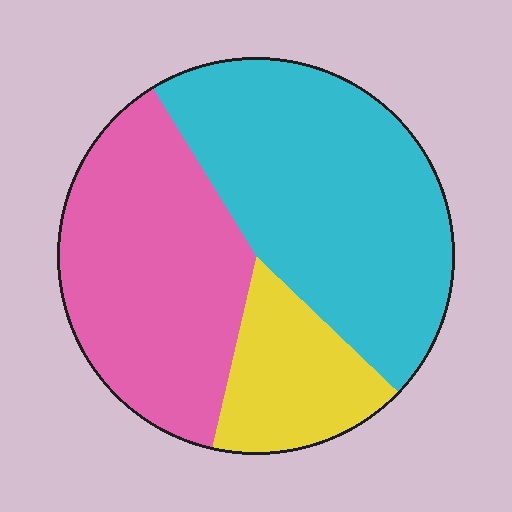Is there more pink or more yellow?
Pink.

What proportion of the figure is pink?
Pink covers around 40% of the figure.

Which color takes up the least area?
Yellow, at roughly 15%.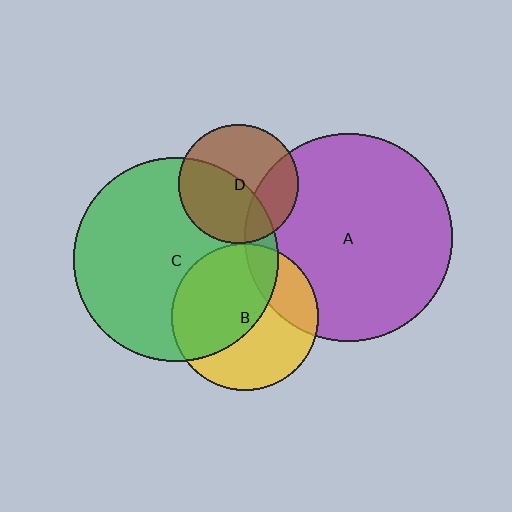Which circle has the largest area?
Circle A (purple).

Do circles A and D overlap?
Yes.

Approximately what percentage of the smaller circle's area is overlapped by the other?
Approximately 25%.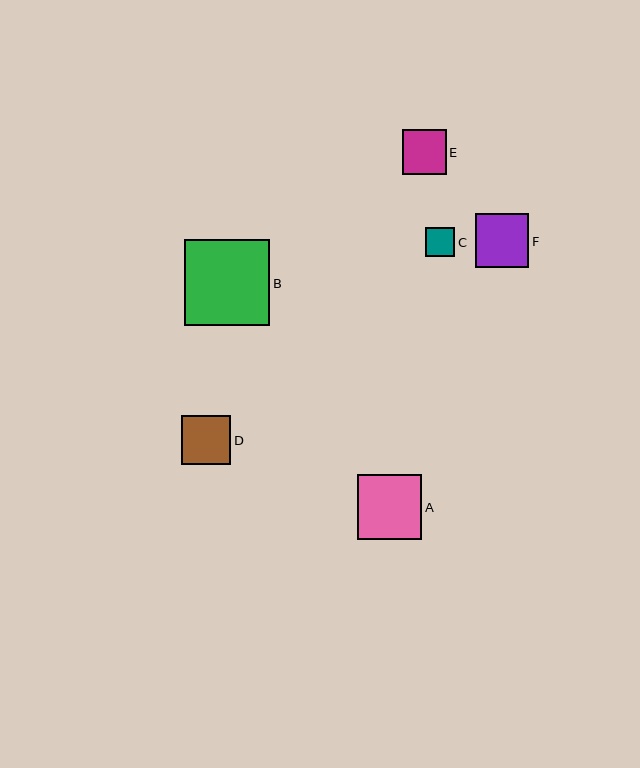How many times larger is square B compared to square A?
Square B is approximately 1.3 times the size of square A.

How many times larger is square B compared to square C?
Square B is approximately 2.9 times the size of square C.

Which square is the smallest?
Square C is the smallest with a size of approximately 29 pixels.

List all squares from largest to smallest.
From largest to smallest: B, A, F, D, E, C.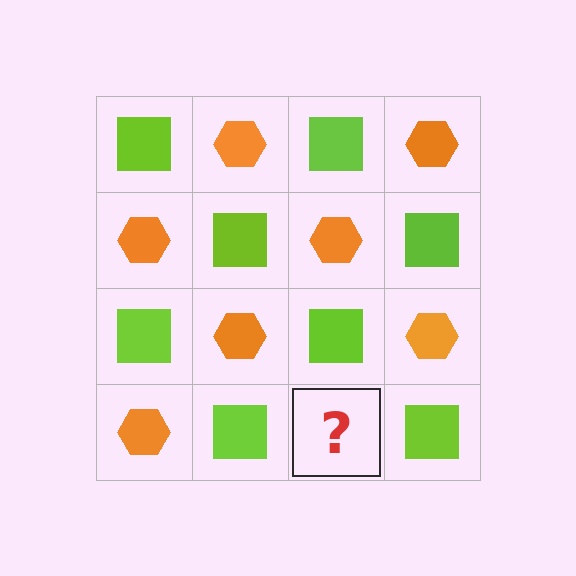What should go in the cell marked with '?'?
The missing cell should contain an orange hexagon.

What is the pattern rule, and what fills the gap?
The rule is that it alternates lime square and orange hexagon in a checkerboard pattern. The gap should be filled with an orange hexagon.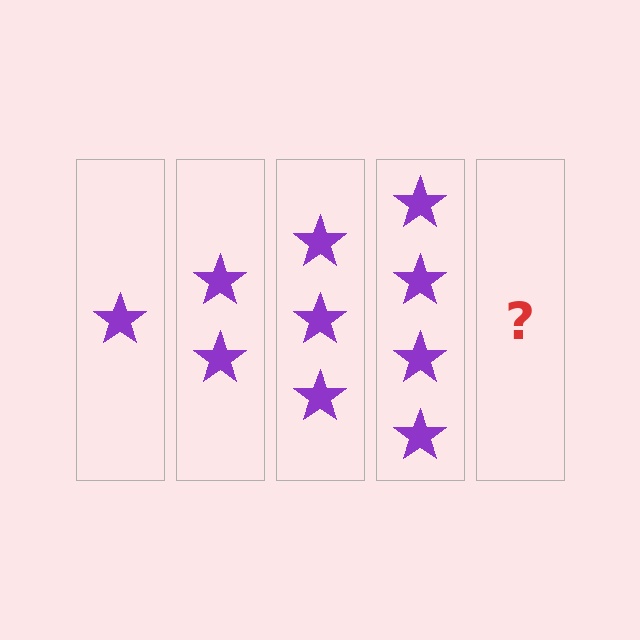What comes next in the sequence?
The next element should be 5 stars.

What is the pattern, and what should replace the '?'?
The pattern is that each step adds one more star. The '?' should be 5 stars.